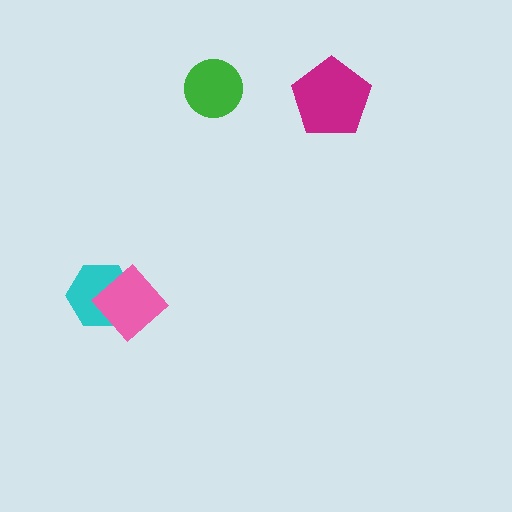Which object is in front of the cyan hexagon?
The pink diamond is in front of the cyan hexagon.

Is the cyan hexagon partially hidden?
Yes, it is partially covered by another shape.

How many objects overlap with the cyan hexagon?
1 object overlaps with the cyan hexagon.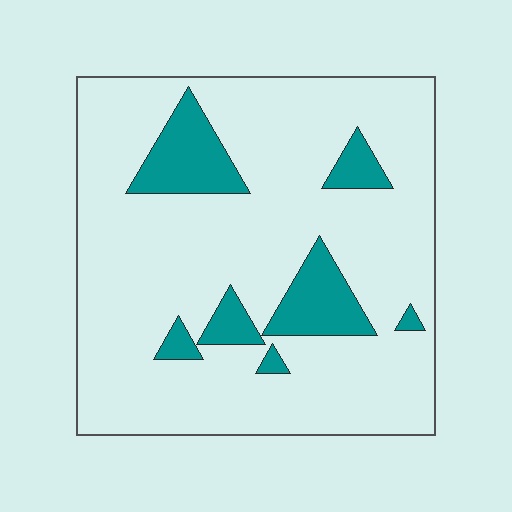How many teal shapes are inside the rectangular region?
7.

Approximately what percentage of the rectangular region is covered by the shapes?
Approximately 15%.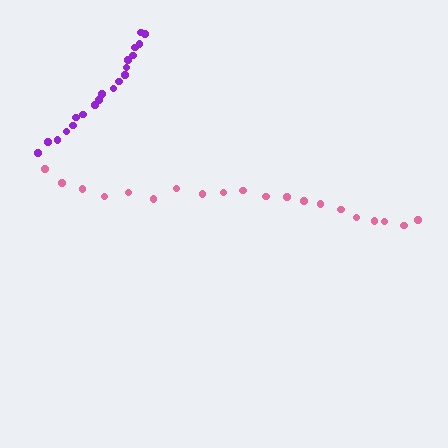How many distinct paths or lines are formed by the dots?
There are 2 distinct paths.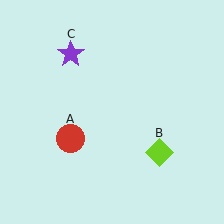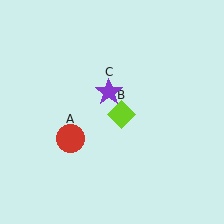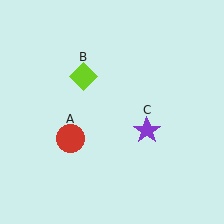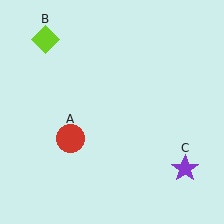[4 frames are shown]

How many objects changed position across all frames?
2 objects changed position: lime diamond (object B), purple star (object C).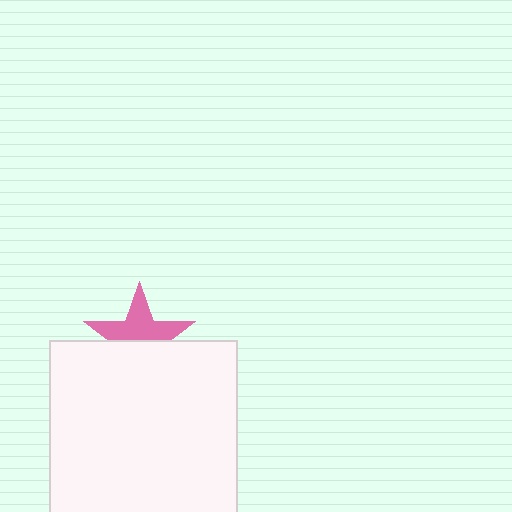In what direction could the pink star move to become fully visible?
The pink star could move up. That would shift it out from behind the white square entirely.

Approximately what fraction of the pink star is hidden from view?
Roughly 47% of the pink star is hidden behind the white square.